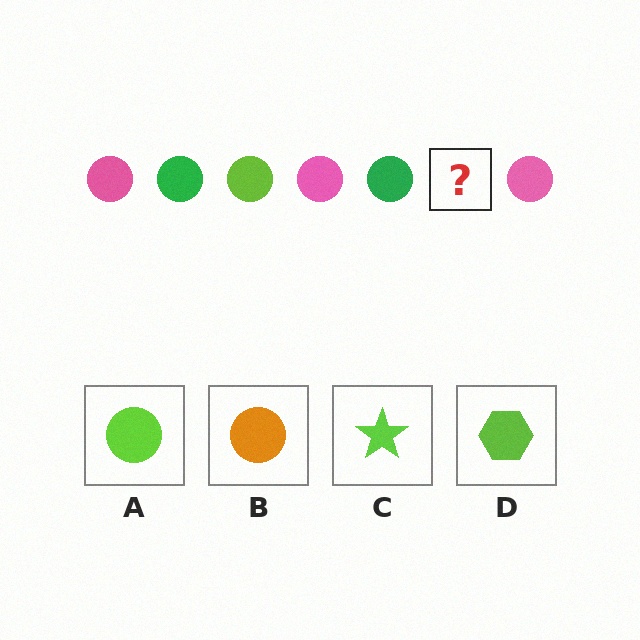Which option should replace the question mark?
Option A.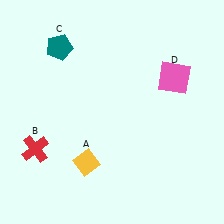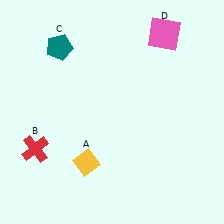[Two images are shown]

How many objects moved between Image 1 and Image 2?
1 object moved between the two images.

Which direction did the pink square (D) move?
The pink square (D) moved up.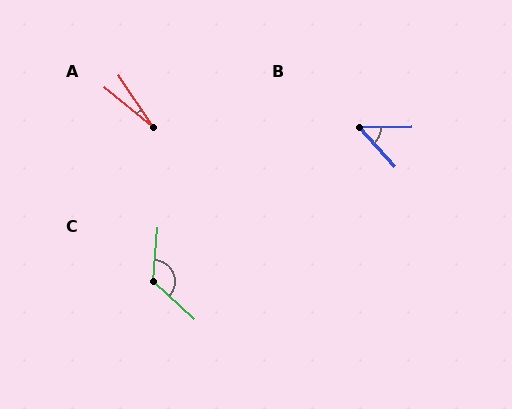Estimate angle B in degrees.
Approximately 49 degrees.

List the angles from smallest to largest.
A (16°), B (49°), C (127°).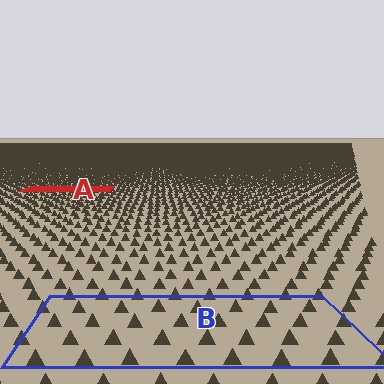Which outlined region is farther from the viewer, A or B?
Region A is farther from the viewer — the texture elements inside it appear smaller and more densely packed.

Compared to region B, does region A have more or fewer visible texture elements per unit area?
Region A has more texture elements per unit area — they are packed more densely because it is farther away.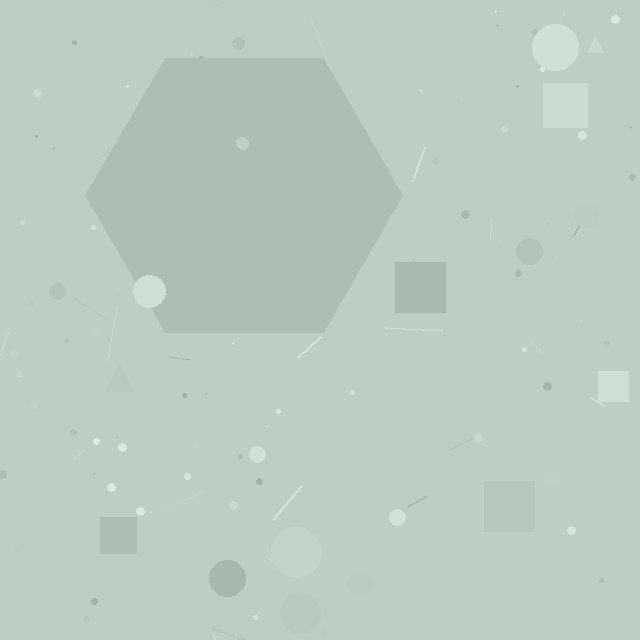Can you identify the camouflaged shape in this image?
The camouflaged shape is a hexagon.